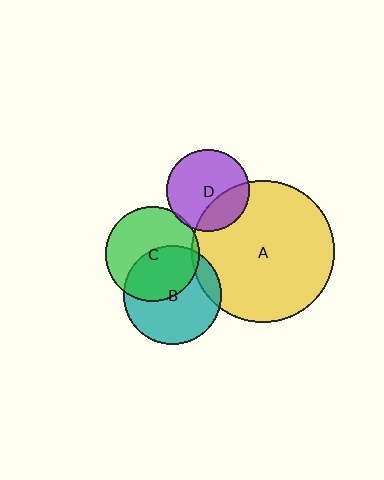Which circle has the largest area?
Circle A (yellow).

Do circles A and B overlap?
Yes.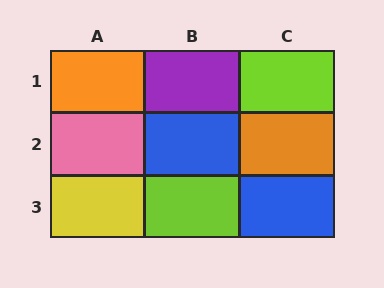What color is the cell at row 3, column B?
Lime.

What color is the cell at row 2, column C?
Orange.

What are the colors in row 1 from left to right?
Orange, purple, lime.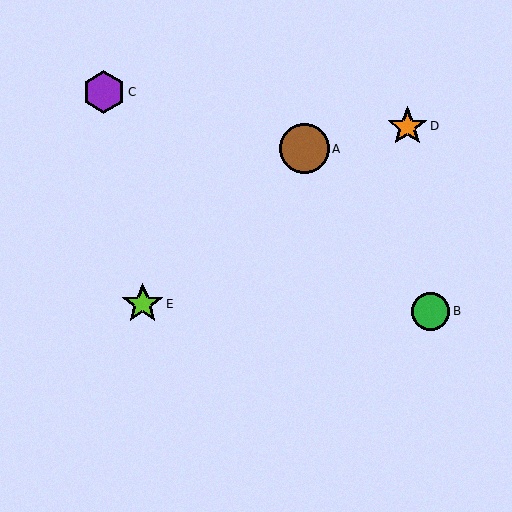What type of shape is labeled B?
Shape B is a green circle.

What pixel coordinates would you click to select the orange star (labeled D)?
Click at (407, 126) to select the orange star D.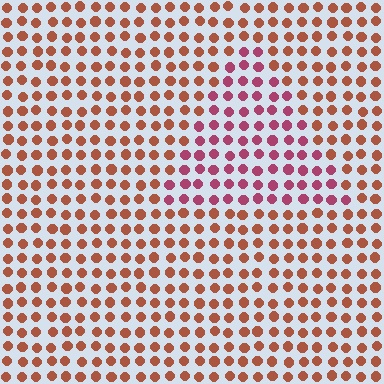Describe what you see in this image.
The image is filled with small brown elements in a uniform arrangement. A triangle-shaped region is visible where the elements are tinted to a slightly different hue, forming a subtle color boundary.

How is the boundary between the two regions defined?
The boundary is defined purely by a slight shift in hue (about 38 degrees). Spacing, size, and orientation are identical on both sides.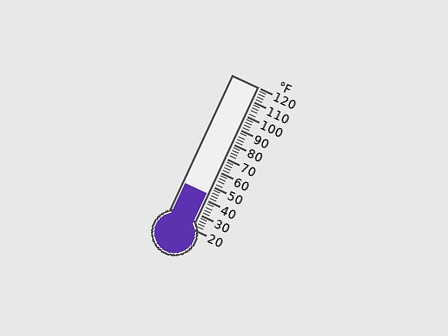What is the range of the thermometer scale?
The thermometer scale ranges from 20°F to 120°F.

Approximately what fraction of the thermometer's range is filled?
The thermometer is filled to approximately 25% of its range.